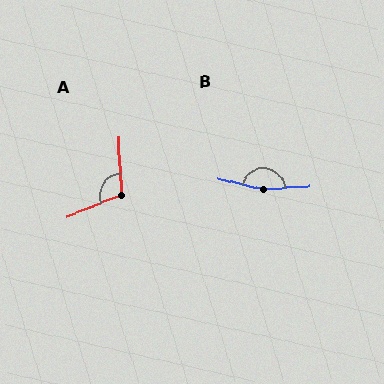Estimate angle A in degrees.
Approximately 110 degrees.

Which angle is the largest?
B, at approximately 163 degrees.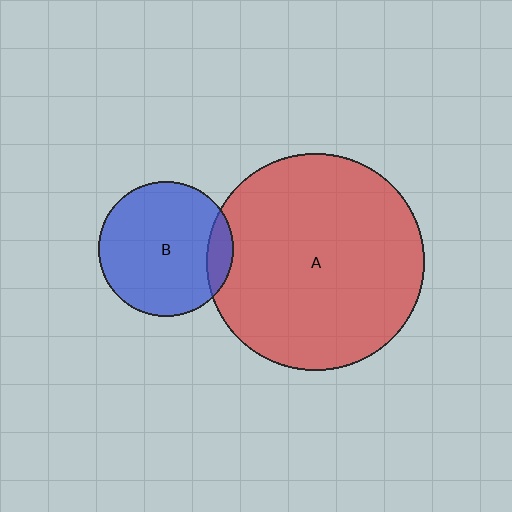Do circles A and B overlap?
Yes.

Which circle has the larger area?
Circle A (red).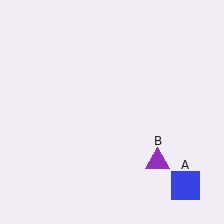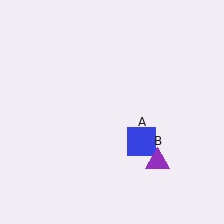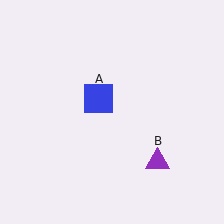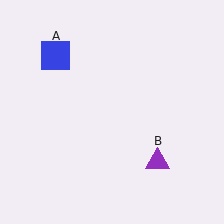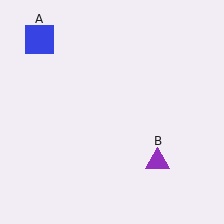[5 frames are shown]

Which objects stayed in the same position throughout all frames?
Purple triangle (object B) remained stationary.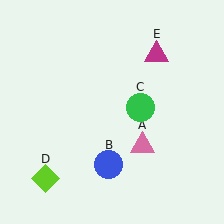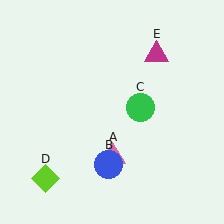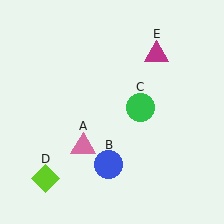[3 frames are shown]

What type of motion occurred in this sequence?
The pink triangle (object A) rotated clockwise around the center of the scene.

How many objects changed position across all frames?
1 object changed position: pink triangle (object A).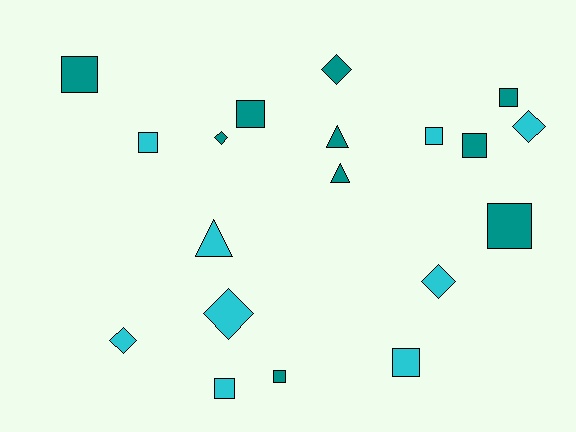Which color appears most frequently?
Teal, with 10 objects.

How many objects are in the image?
There are 19 objects.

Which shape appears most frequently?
Square, with 10 objects.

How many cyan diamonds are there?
There are 4 cyan diamonds.